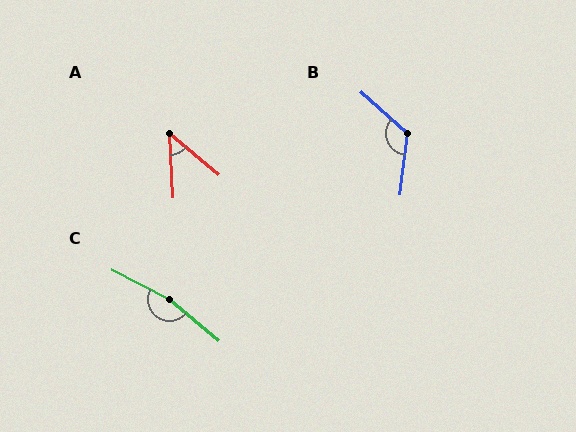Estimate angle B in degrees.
Approximately 125 degrees.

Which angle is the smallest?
A, at approximately 47 degrees.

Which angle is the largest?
C, at approximately 167 degrees.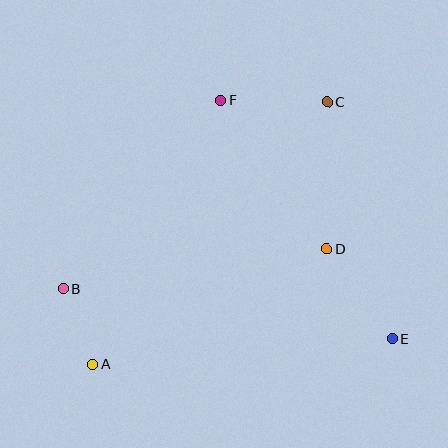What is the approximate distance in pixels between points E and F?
The distance between E and F is approximately 294 pixels.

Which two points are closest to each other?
Points A and B are closest to each other.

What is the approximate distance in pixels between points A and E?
The distance between A and E is approximately 301 pixels.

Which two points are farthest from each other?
Points A and C are farthest from each other.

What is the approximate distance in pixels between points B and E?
The distance between B and E is approximately 334 pixels.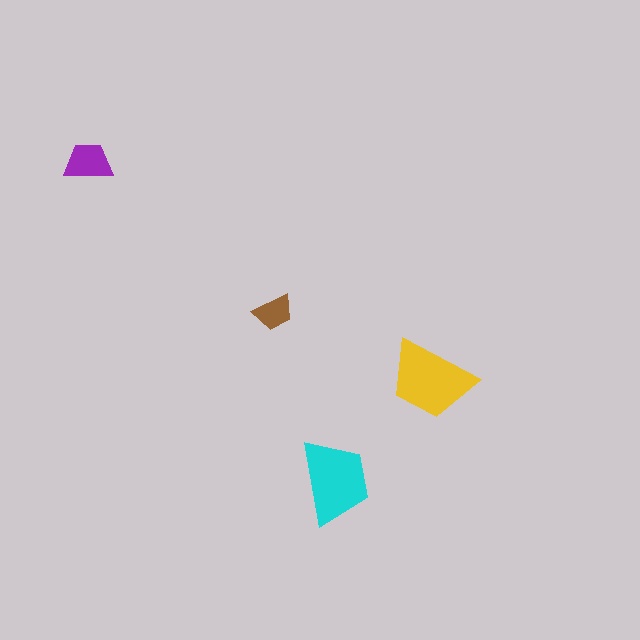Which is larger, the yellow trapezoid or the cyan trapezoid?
The yellow one.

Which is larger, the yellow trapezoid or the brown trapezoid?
The yellow one.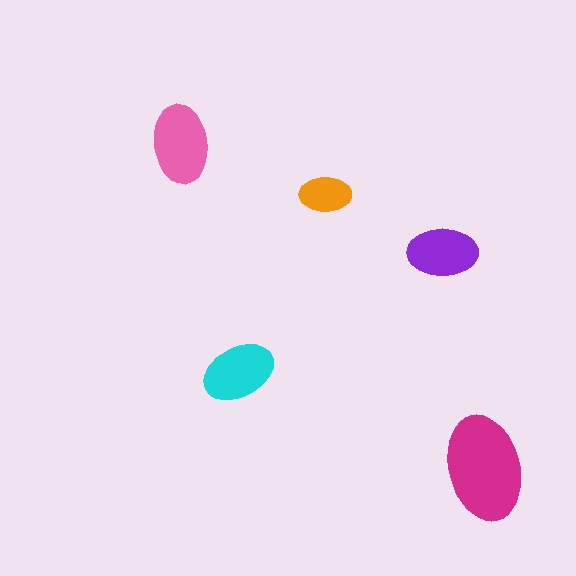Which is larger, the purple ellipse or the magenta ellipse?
The magenta one.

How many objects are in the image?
There are 5 objects in the image.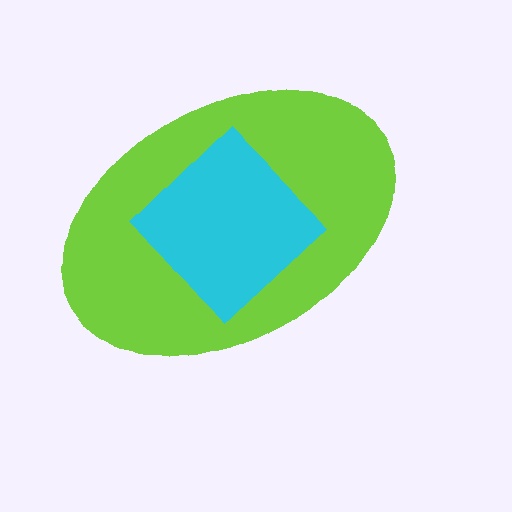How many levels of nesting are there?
2.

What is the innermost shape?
The cyan diamond.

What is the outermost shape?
The lime ellipse.